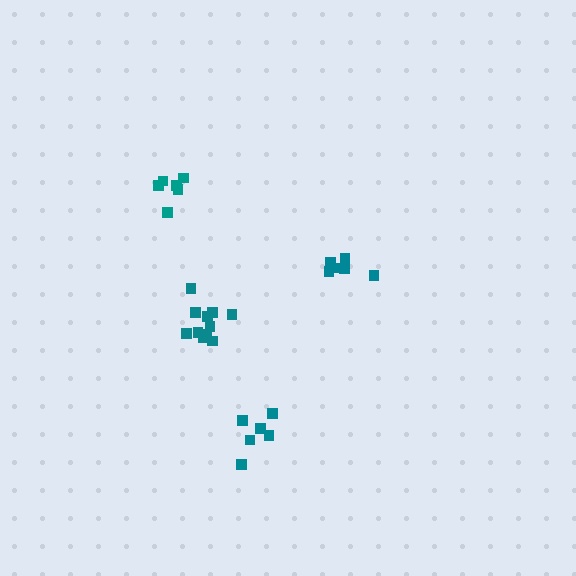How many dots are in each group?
Group 1: 12 dots, Group 2: 6 dots, Group 3: 6 dots, Group 4: 6 dots (30 total).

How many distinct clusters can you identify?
There are 4 distinct clusters.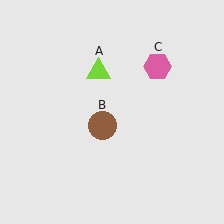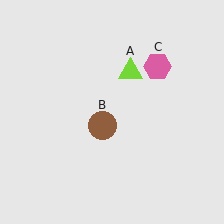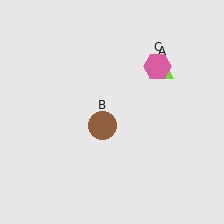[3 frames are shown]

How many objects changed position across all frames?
1 object changed position: lime triangle (object A).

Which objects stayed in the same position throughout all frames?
Brown circle (object B) and pink hexagon (object C) remained stationary.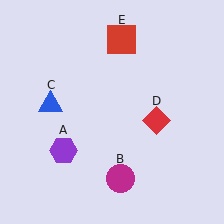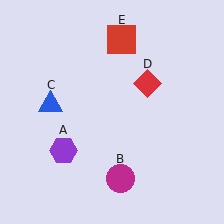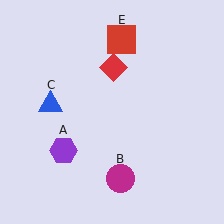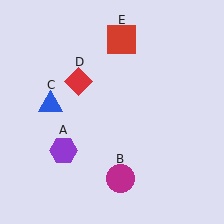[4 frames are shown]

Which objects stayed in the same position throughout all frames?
Purple hexagon (object A) and magenta circle (object B) and blue triangle (object C) and red square (object E) remained stationary.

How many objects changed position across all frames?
1 object changed position: red diamond (object D).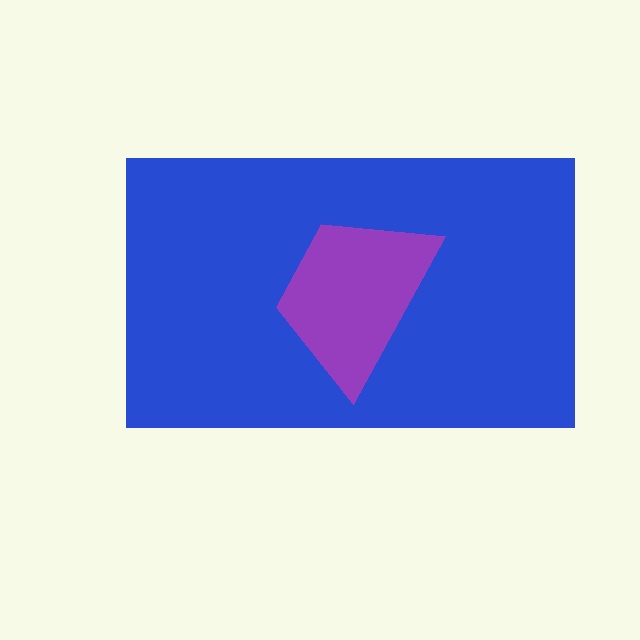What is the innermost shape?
The purple trapezoid.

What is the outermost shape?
The blue rectangle.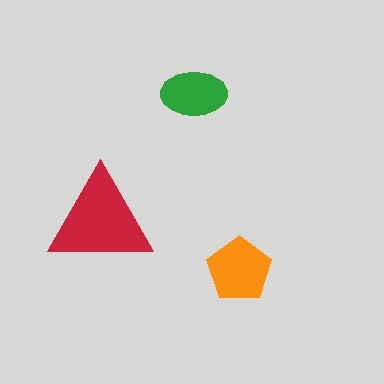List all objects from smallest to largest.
The green ellipse, the orange pentagon, the red triangle.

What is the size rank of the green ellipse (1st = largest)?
3rd.